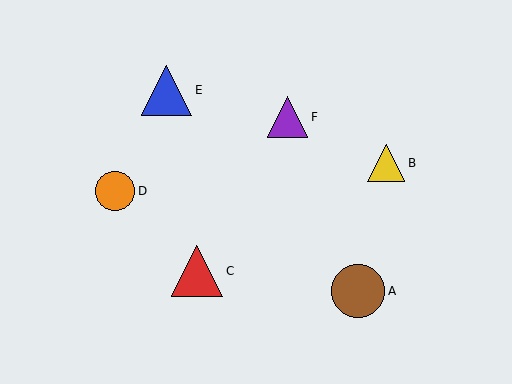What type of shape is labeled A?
Shape A is a brown circle.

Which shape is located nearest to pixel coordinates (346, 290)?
The brown circle (labeled A) at (358, 291) is nearest to that location.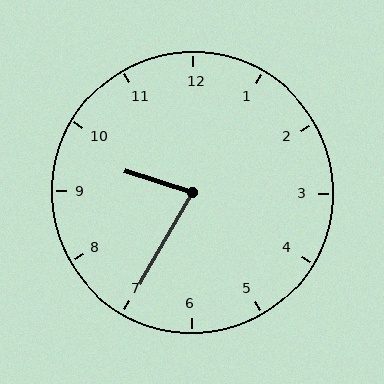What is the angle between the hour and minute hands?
Approximately 78 degrees.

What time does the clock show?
9:35.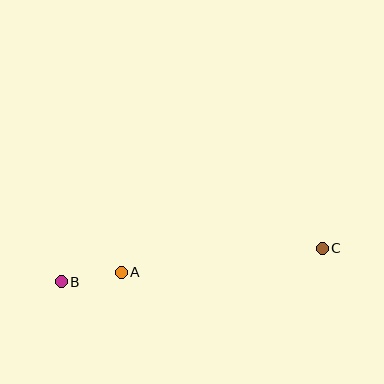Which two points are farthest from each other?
Points B and C are farthest from each other.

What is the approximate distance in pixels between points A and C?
The distance between A and C is approximately 202 pixels.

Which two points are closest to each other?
Points A and B are closest to each other.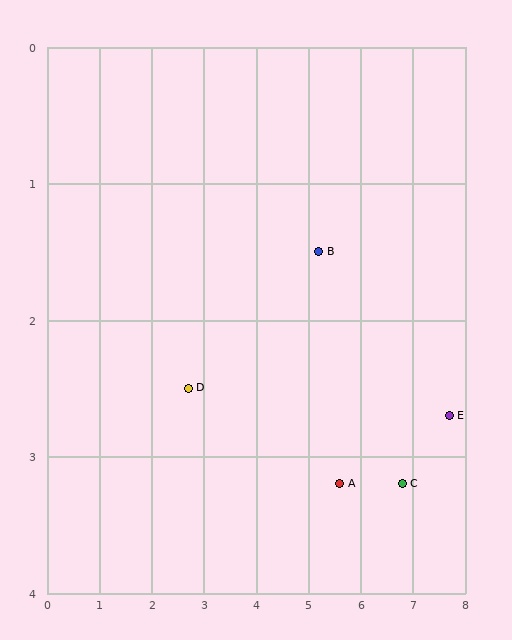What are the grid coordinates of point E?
Point E is at approximately (7.7, 2.7).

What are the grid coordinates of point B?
Point B is at approximately (5.2, 1.5).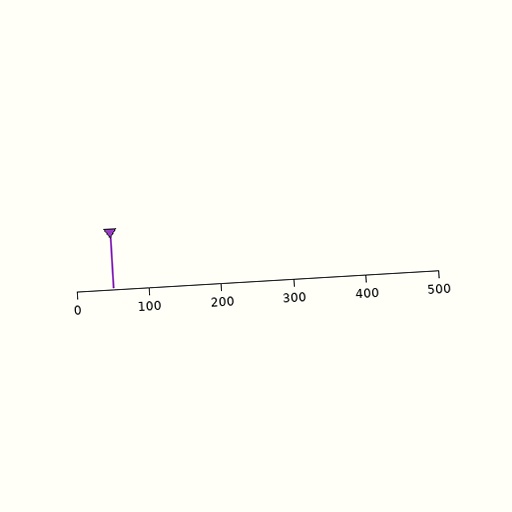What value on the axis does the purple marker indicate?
The marker indicates approximately 50.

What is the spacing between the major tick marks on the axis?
The major ticks are spaced 100 apart.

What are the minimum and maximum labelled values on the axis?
The axis runs from 0 to 500.